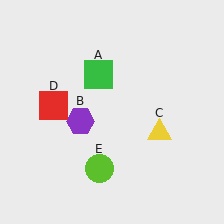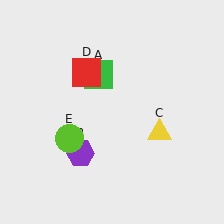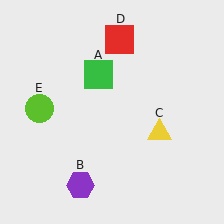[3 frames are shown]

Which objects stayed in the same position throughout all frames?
Green square (object A) and yellow triangle (object C) remained stationary.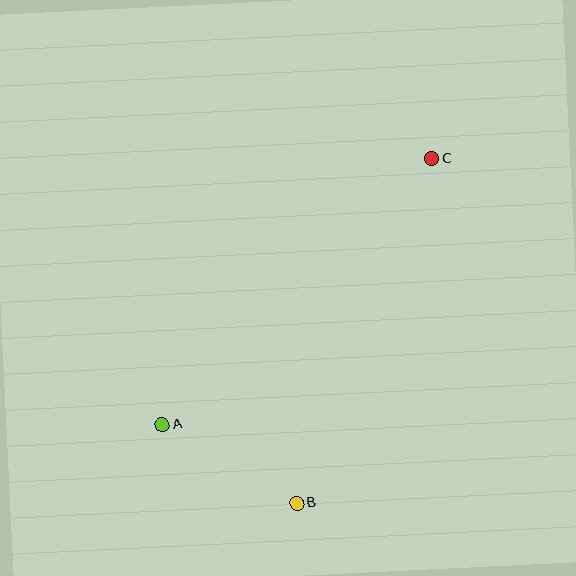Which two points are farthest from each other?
Points A and C are farthest from each other.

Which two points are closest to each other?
Points A and B are closest to each other.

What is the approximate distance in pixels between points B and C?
The distance between B and C is approximately 370 pixels.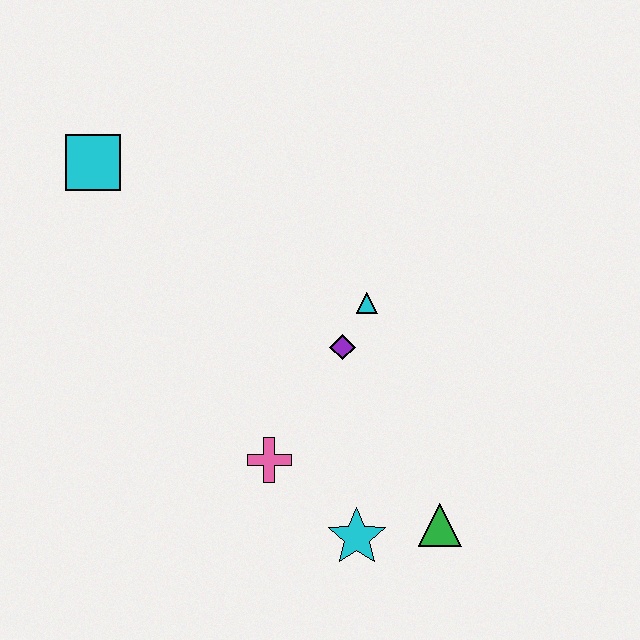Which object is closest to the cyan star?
The green triangle is closest to the cyan star.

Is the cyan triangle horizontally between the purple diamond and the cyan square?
No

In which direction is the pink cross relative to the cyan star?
The pink cross is to the left of the cyan star.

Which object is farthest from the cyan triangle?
The cyan square is farthest from the cyan triangle.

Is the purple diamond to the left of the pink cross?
No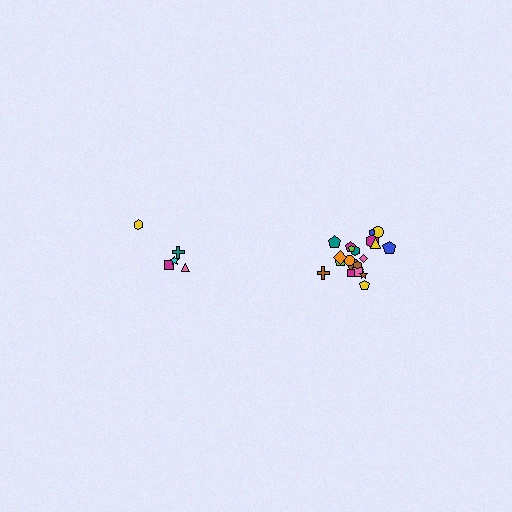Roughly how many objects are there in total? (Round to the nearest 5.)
Roughly 25 objects in total.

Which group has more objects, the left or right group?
The right group.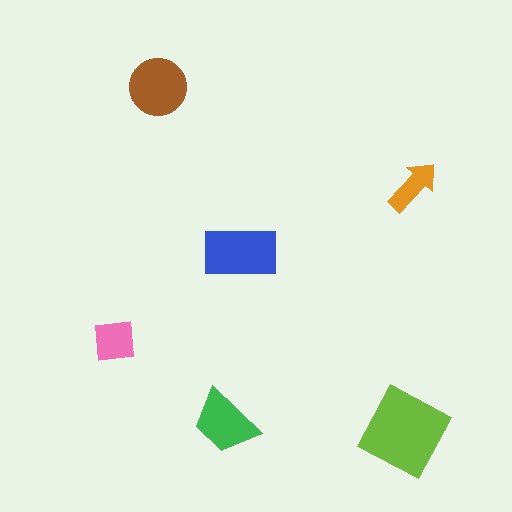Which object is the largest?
The lime square.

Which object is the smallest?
The orange arrow.